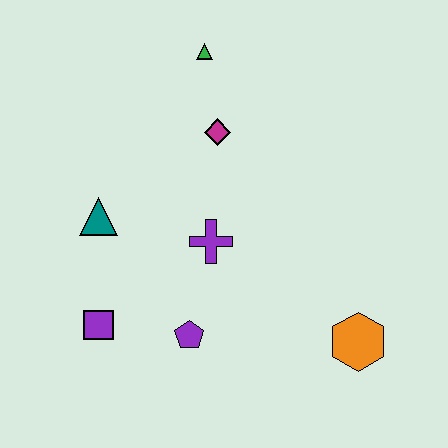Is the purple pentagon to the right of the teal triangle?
Yes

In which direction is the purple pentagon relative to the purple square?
The purple pentagon is to the right of the purple square.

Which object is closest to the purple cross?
The purple pentagon is closest to the purple cross.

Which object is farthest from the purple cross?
The green triangle is farthest from the purple cross.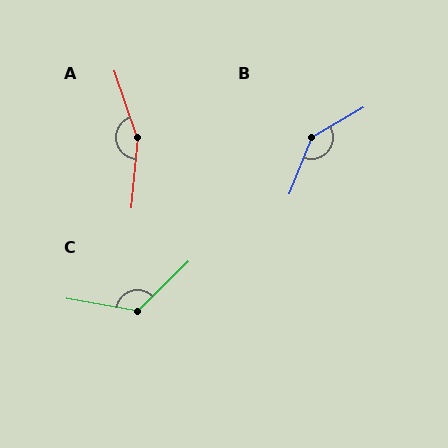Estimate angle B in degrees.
Approximately 142 degrees.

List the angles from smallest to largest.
C (126°), B (142°), A (156°).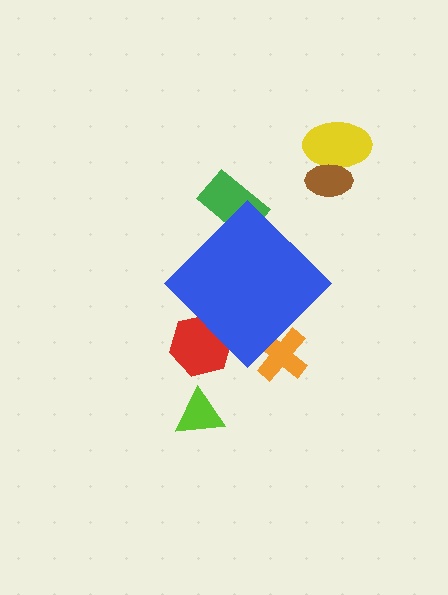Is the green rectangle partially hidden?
Yes, the green rectangle is partially hidden behind the blue diamond.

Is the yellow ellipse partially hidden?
No, the yellow ellipse is fully visible.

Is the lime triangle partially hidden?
No, the lime triangle is fully visible.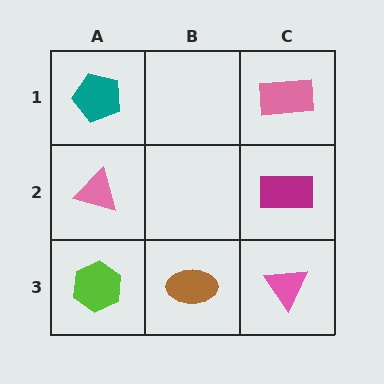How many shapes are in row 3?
3 shapes.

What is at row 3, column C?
A pink triangle.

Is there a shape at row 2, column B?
No, that cell is empty.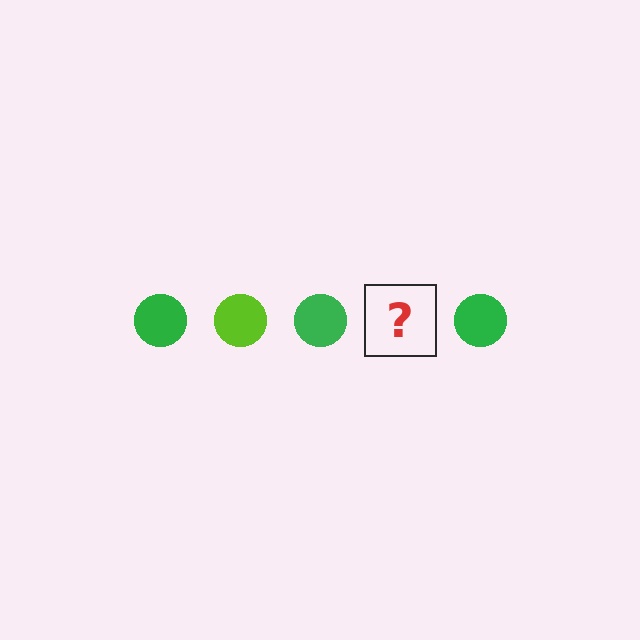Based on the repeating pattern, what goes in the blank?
The blank should be a lime circle.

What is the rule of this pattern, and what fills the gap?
The rule is that the pattern cycles through green, lime circles. The gap should be filled with a lime circle.